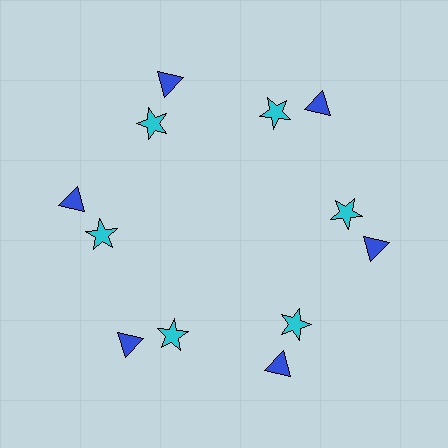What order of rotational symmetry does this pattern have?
This pattern has 6-fold rotational symmetry.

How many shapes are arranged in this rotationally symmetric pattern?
There are 12 shapes, arranged in 6 groups of 2.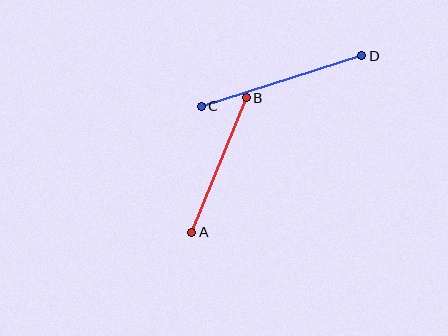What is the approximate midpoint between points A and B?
The midpoint is at approximately (219, 165) pixels.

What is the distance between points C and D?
The distance is approximately 169 pixels.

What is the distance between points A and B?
The distance is approximately 145 pixels.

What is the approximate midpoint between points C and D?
The midpoint is at approximately (281, 81) pixels.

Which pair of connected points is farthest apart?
Points C and D are farthest apart.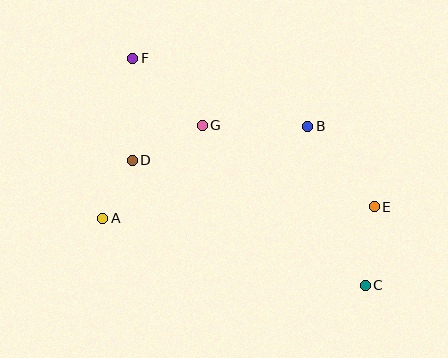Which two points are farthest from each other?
Points C and F are farthest from each other.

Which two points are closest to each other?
Points A and D are closest to each other.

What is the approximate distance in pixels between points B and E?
The distance between B and E is approximately 104 pixels.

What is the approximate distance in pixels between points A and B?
The distance between A and B is approximately 225 pixels.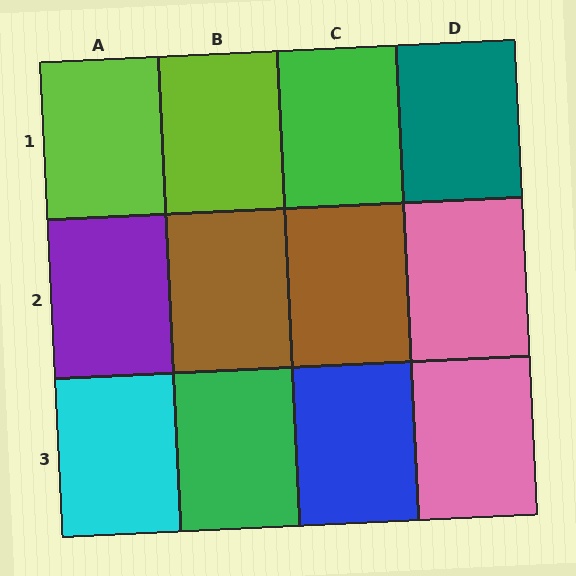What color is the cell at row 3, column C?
Blue.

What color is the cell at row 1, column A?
Lime.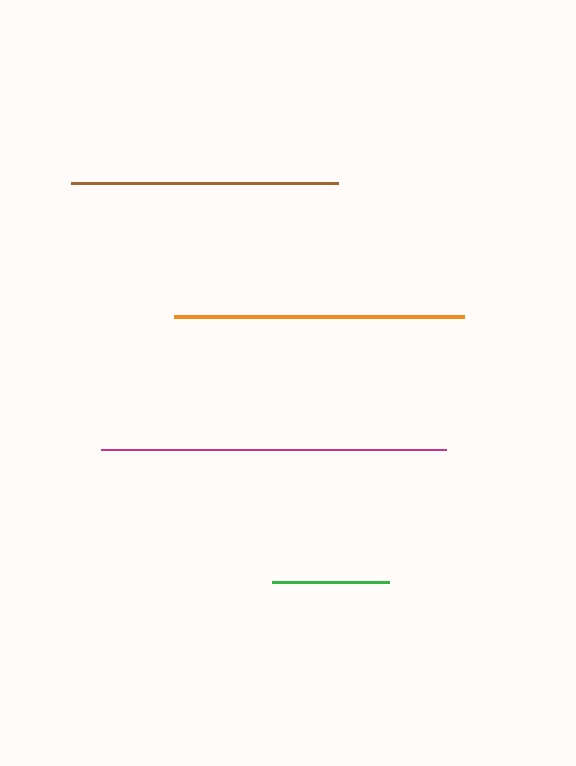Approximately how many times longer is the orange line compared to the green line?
The orange line is approximately 2.5 times the length of the green line.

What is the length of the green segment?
The green segment is approximately 117 pixels long.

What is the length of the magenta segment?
The magenta segment is approximately 345 pixels long.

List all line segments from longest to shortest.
From longest to shortest: magenta, orange, brown, green.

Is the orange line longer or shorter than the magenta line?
The magenta line is longer than the orange line.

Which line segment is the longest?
The magenta line is the longest at approximately 345 pixels.